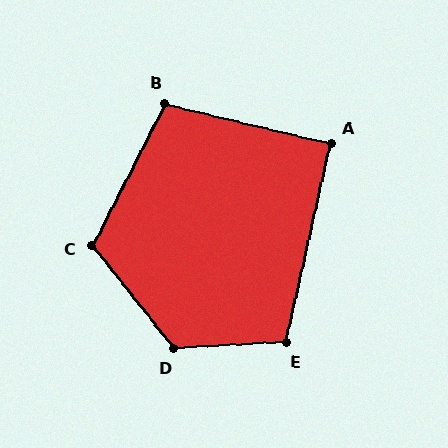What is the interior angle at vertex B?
Approximately 104 degrees (obtuse).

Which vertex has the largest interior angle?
D, at approximately 126 degrees.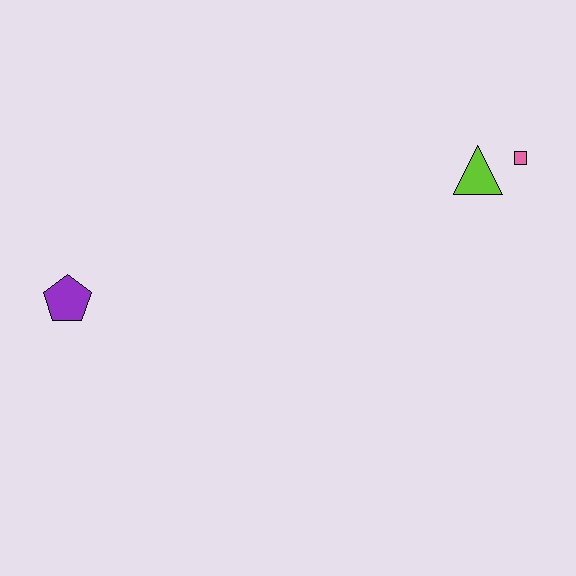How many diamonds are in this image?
There are no diamonds.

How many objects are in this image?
There are 3 objects.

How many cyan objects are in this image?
There are no cyan objects.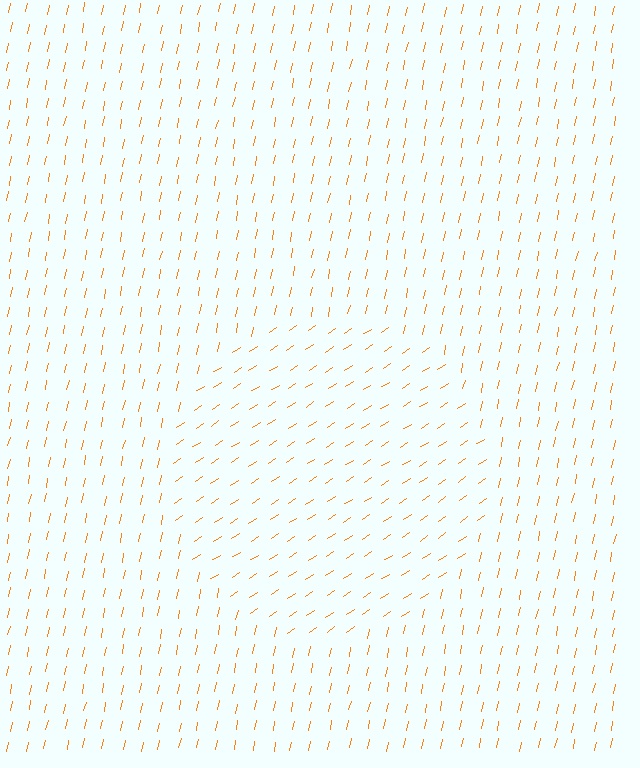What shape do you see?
I see a circle.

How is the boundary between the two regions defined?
The boundary is defined purely by a change in line orientation (approximately 45 degrees difference). All lines are the same color and thickness.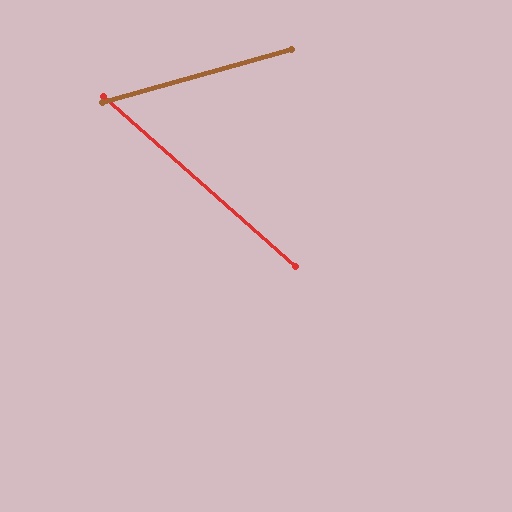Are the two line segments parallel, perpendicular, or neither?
Neither parallel nor perpendicular — they differ by about 57°.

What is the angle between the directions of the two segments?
Approximately 57 degrees.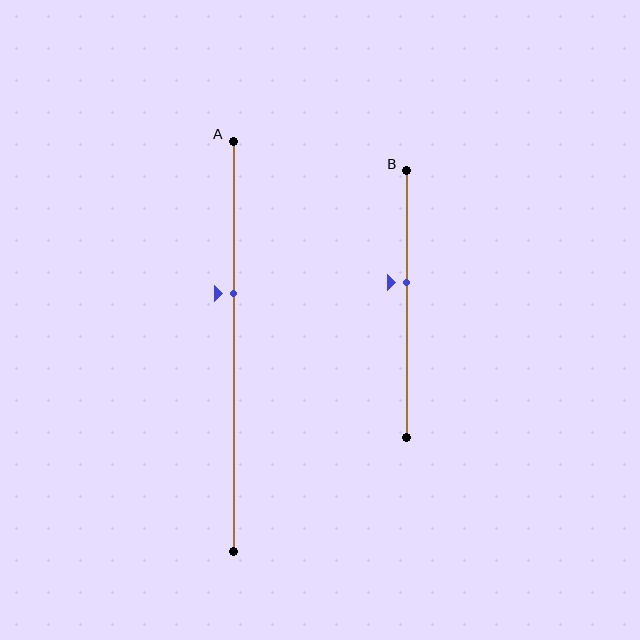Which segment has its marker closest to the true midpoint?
Segment B has its marker closest to the true midpoint.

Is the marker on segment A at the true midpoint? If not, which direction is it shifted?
No, the marker on segment A is shifted upward by about 13% of the segment length.